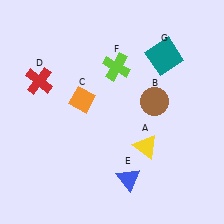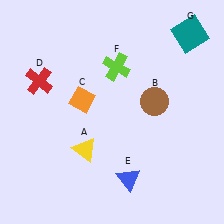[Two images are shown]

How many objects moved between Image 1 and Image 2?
2 objects moved between the two images.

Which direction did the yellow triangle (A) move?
The yellow triangle (A) moved left.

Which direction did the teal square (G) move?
The teal square (G) moved right.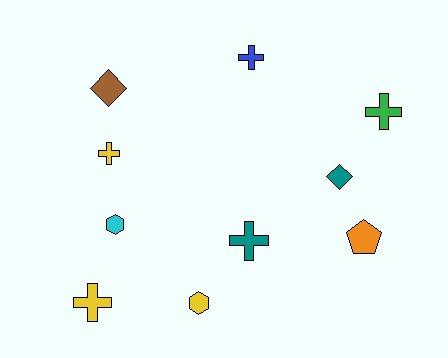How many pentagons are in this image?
There is 1 pentagon.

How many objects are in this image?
There are 10 objects.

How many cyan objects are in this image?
There is 1 cyan object.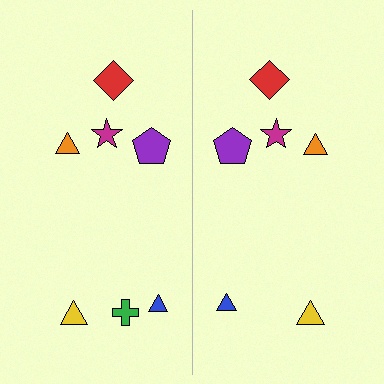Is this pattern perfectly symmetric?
No, the pattern is not perfectly symmetric. A green cross is missing from the right side.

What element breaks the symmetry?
A green cross is missing from the right side.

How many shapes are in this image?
There are 13 shapes in this image.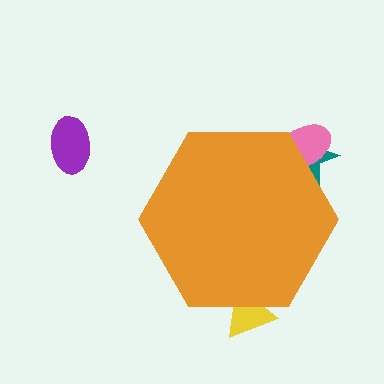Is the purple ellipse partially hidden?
No, the purple ellipse is fully visible.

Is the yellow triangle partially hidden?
Yes, the yellow triangle is partially hidden behind the orange hexagon.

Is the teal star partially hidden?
Yes, the teal star is partially hidden behind the orange hexagon.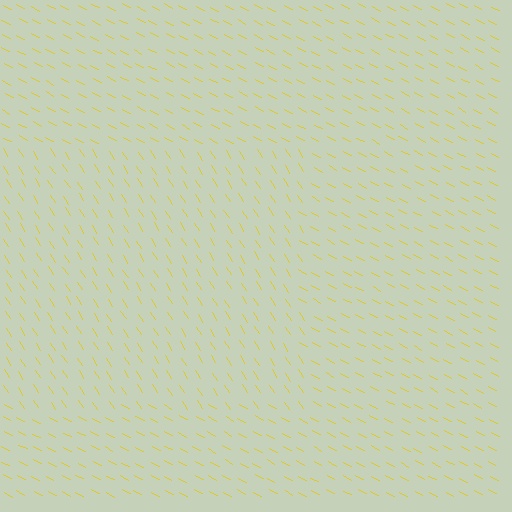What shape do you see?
I see a rectangle.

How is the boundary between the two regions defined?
The boundary is defined purely by a change in line orientation (approximately 30 degrees difference). All lines are the same color and thickness.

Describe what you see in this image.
The image is filled with small yellow line segments. A rectangle region in the image has lines oriented differently from the surrounding lines, creating a visible texture boundary.